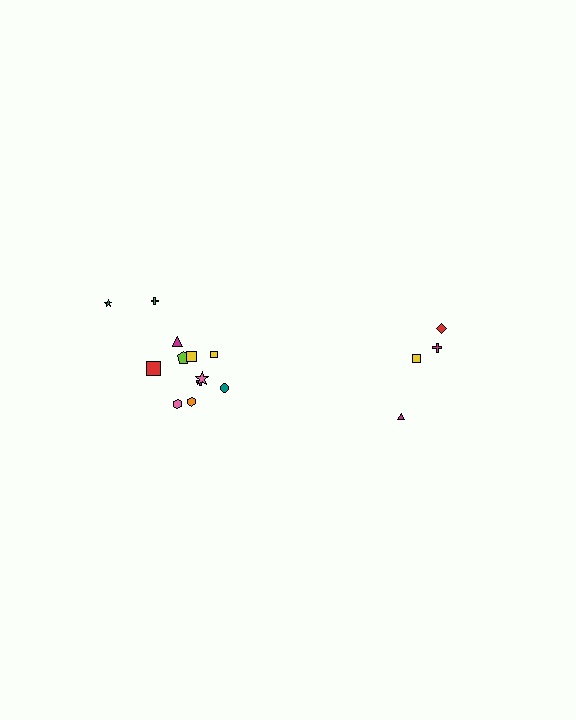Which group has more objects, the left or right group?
The left group.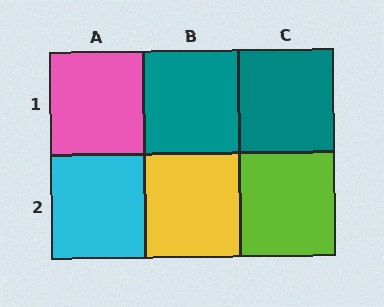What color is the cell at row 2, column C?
Lime.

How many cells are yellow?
1 cell is yellow.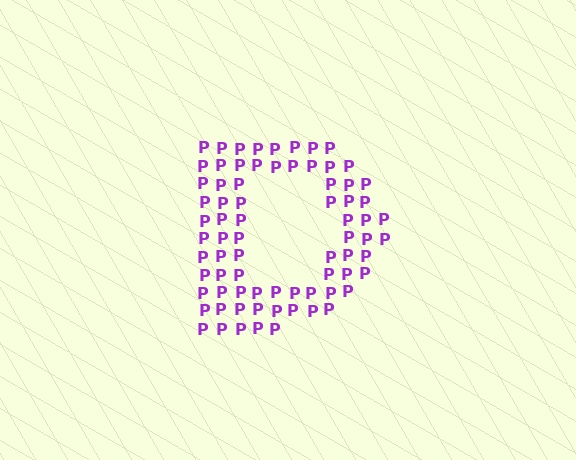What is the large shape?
The large shape is the letter D.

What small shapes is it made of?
It is made of small letter P's.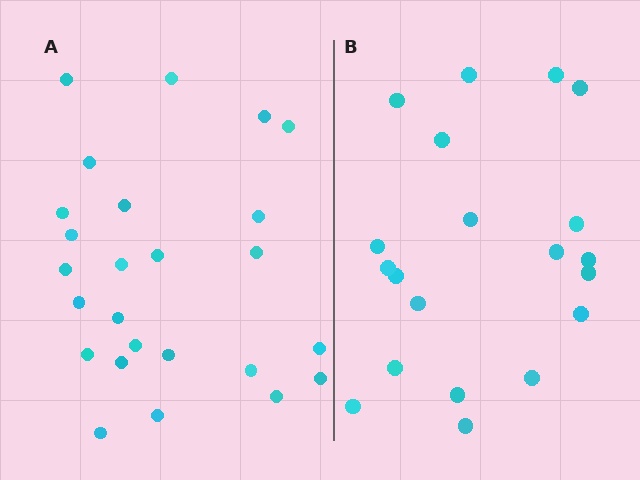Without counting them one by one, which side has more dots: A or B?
Region A (the left region) has more dots.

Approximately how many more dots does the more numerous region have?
Region A has about 5 more dots than region B.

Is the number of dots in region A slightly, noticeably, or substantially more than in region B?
Region A has noticeably more, but not dramatically so. The ratio is roughly 1.2 to 1.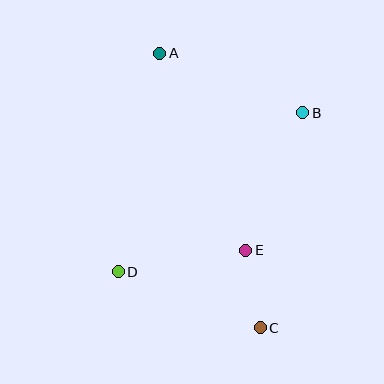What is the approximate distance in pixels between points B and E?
The distance between B and E is approximately 149 pixels.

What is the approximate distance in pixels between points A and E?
The distance between A and E is approximately 215 pixels.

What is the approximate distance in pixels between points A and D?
The distance between A and D is approximately 222 pixels.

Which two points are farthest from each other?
Points A and C are farthest from each other.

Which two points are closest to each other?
Points C and E are closest to each other.